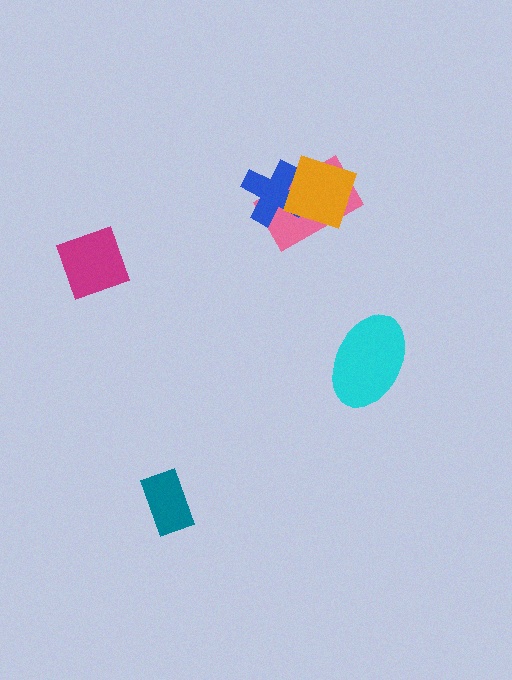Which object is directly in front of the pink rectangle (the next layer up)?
The blue cross is directly in front of the pink rectangle.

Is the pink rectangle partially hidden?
Yes, it is partially covered by another shape.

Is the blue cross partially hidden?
Yes, it is partially covered by another shape.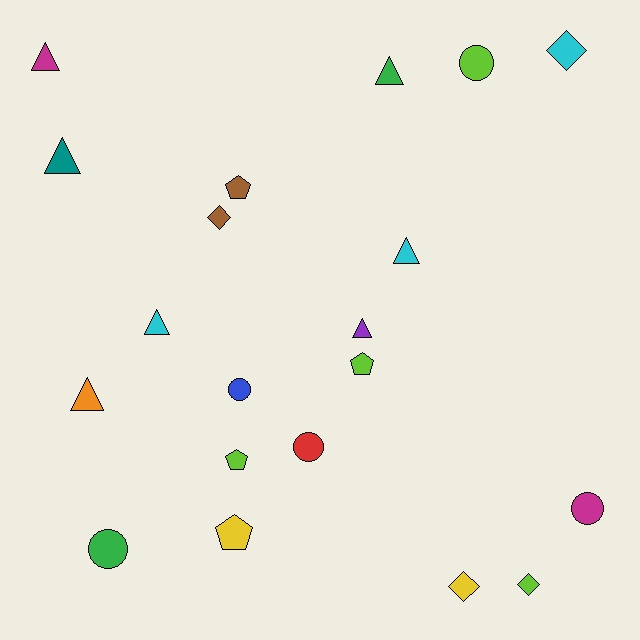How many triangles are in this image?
There are 7 triangles.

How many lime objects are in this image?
There are 4 lime objects.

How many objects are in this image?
There are 20 objects.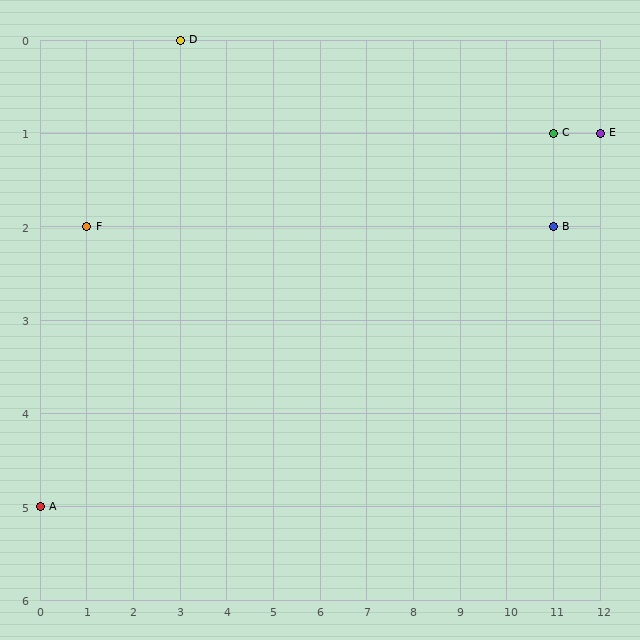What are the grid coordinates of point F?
Point F is at grid coordinates (1, 2).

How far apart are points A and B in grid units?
Points A and B are 11 columns and 3 rows apart (about 11.4 grid units diagonally).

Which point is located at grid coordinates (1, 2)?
Point F is at (1, 2).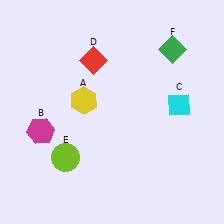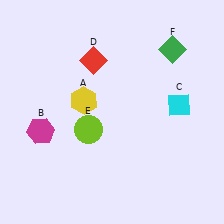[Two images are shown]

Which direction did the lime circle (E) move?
The lime circle (E) moved up.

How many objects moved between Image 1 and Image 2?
1 object moved between the two images.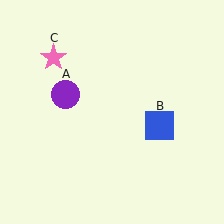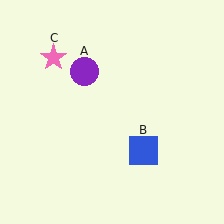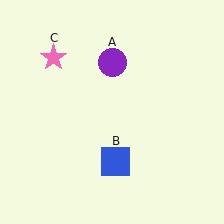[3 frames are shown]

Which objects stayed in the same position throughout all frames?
Pink star (object C) remained stationary.